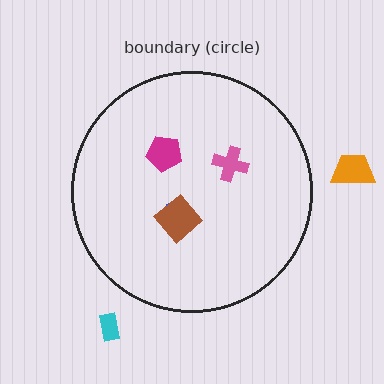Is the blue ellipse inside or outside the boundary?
Inside.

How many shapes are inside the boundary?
4 inside, 2 outside.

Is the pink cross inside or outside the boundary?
Inside.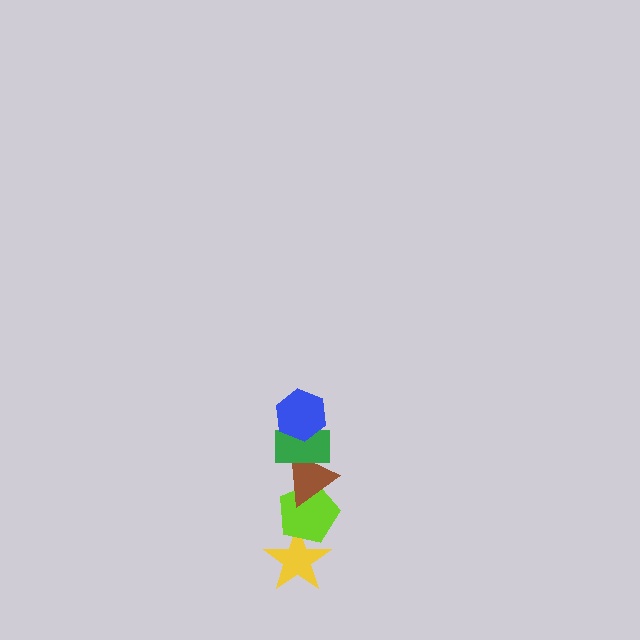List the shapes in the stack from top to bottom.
From top to bottom: the blue hexagon, the green rectangle, the brown triangle, the lime pentagon, the yellow star.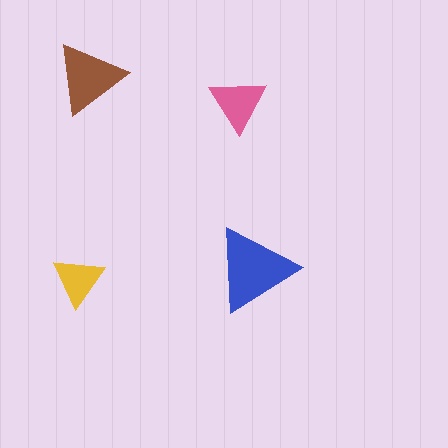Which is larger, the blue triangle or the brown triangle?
The blue one.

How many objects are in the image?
There are 4 objects in the image.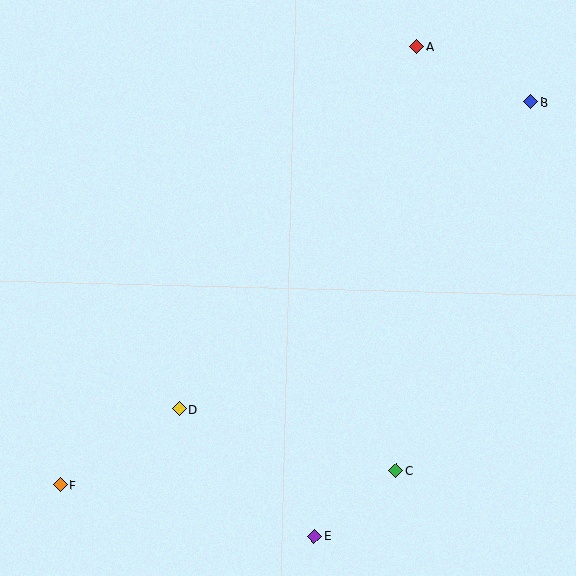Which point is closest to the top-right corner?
Point B is closest to the top-right corner.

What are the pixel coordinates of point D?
Point D is at (179, 409).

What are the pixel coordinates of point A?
Point A is at (417, 47).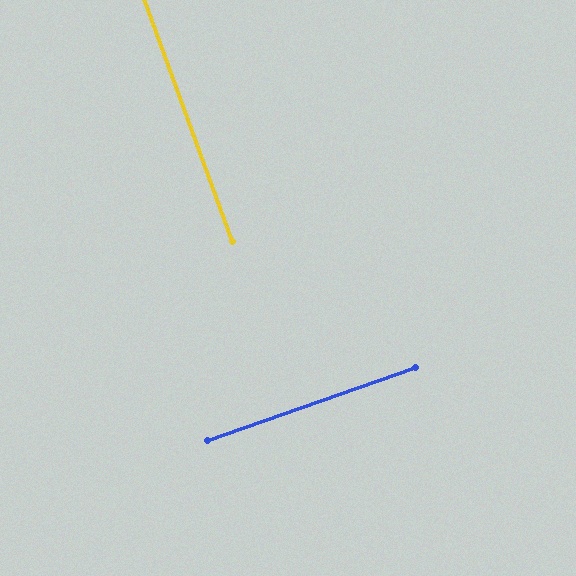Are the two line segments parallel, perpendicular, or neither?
Perpendicular — they meet at approximately 89°.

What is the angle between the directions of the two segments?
Approximately 89 degrees.